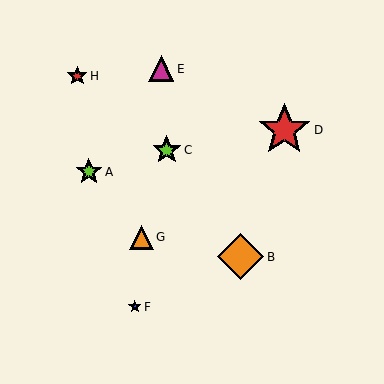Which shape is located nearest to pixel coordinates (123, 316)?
The blue star (labeled F) at (135, 307) is nearest to that location.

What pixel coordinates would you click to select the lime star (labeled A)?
Click at (89, 172) to select the lime star A.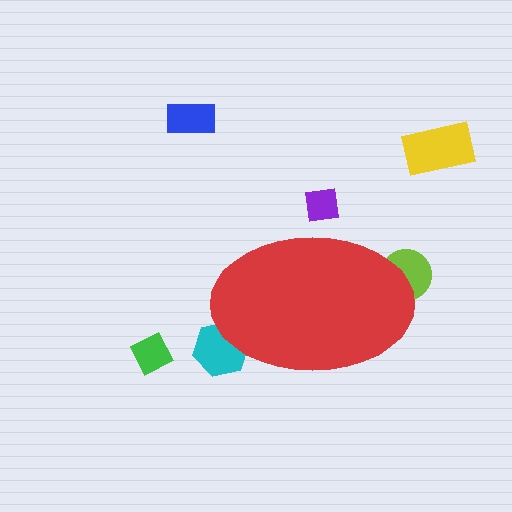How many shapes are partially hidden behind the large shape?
3 shapes are partially hidden.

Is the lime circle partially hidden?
Yes, the lime circle is partially hidden behind the red ellipse.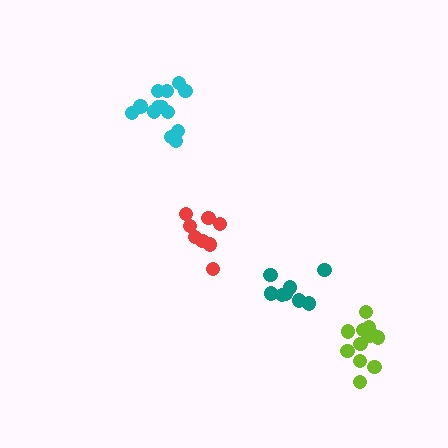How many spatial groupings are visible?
There are 4 spatial groupings.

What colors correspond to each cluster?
The clusters are colored: teal, red, cyan, lime.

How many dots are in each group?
Group 1: 8 dots, Group 2: 8 dots, Group 3: 14 dots, Group 4: 12 dots (42 total).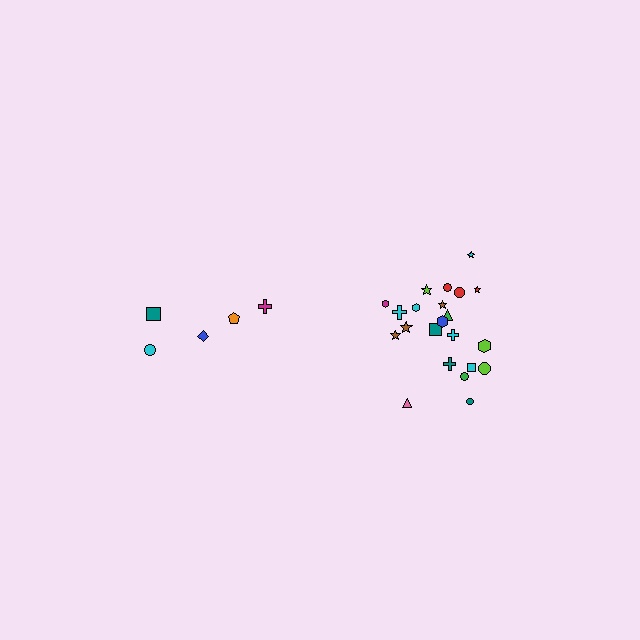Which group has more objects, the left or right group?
The right group.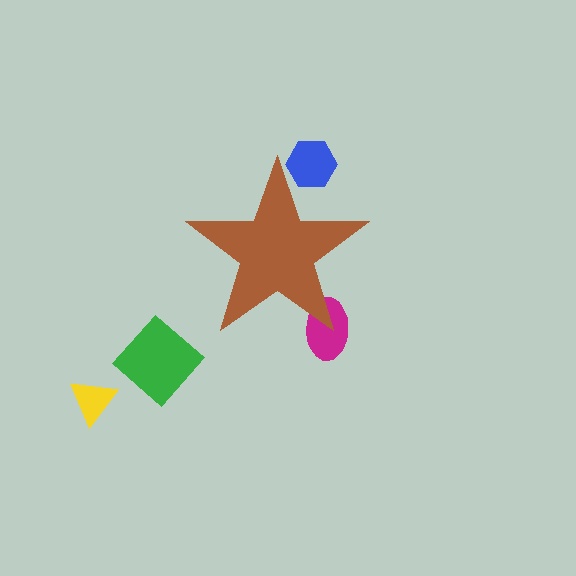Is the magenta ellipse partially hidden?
Yes, the magenta ellipse is partially hidden behind the brown star.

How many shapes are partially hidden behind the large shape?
2 shapes are partially hidden.